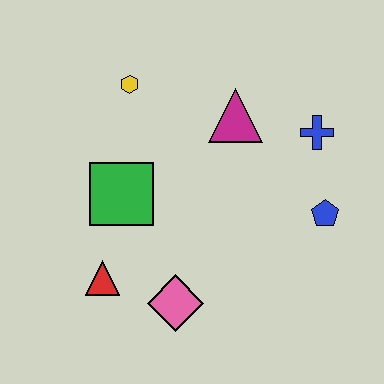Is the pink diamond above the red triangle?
No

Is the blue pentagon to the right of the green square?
Yes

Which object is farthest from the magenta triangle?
The red triangle is farthest from the magenta triangle.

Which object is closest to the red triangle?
The pink diamond is closest to the red triangle.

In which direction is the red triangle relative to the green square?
The red triangle is below the green square.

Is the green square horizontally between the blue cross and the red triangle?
Yes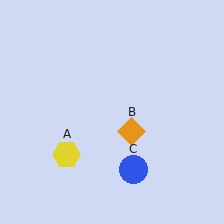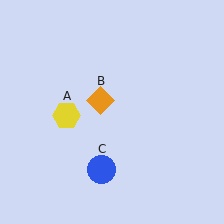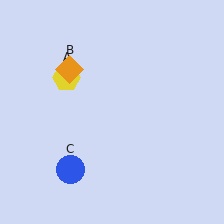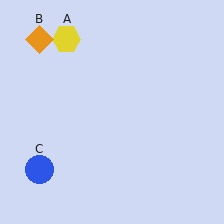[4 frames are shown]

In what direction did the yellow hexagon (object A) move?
The yellow hexagon (object A) moved up.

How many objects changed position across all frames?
3 objects changed position: yellow hexagon (object A), orange diamond (object B), blue circle (object C).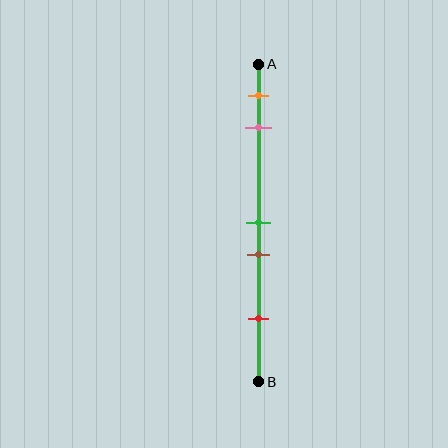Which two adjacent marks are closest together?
The green and brown marks are the closest adjacent pair.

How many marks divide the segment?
There are 5 marks dividing the segment.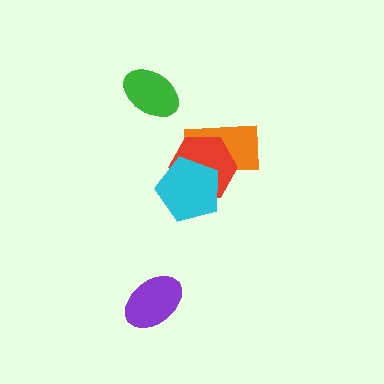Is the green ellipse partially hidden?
No, no other shape covers it.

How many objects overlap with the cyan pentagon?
2 objects overlap with the cyan pentagon.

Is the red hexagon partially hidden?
Yes, it is partially covered by another shape.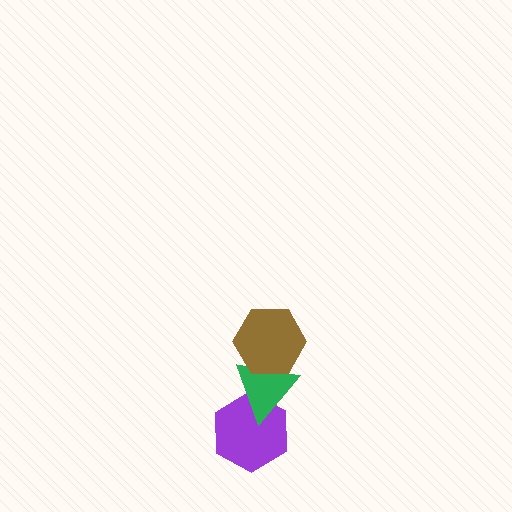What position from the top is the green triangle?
The green triangle is 2nd from the top.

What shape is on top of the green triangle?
The brown hexagon is on top of the green triangle.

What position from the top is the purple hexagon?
The purple hexagon is 3rd from the top.